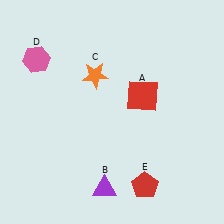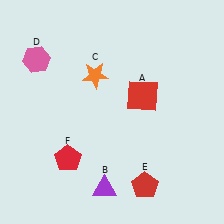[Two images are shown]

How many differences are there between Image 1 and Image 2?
There is 1 difference between the two images.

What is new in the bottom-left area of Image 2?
A red pentagon (F) was added in the bottom-left area of Image 2.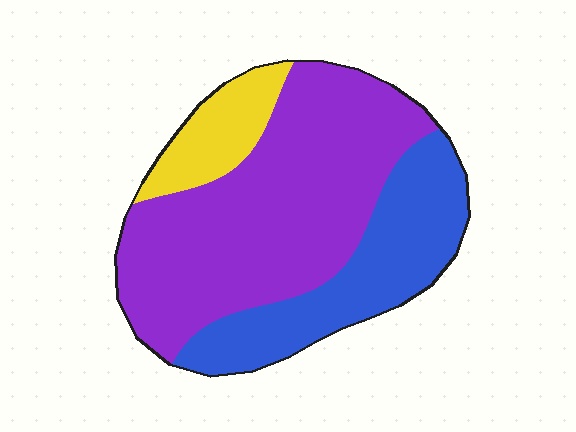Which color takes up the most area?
Purple, at roughly 60%.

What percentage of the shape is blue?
Blue takes up between a sixth and a third of the shape.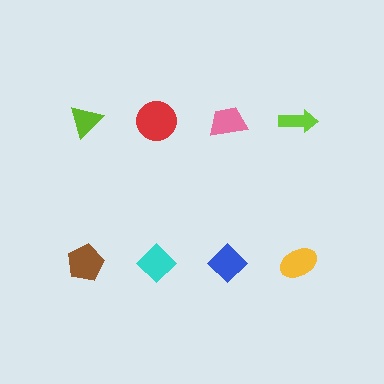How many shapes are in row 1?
4 shapes.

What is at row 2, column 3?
A blue diamond.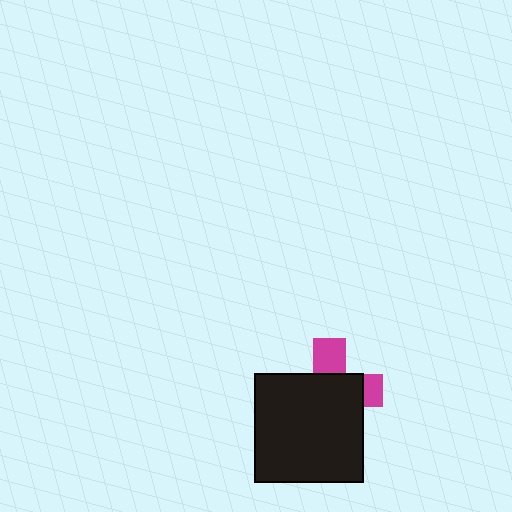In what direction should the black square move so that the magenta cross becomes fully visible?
The black square should move down. That is the shortest direction to clear the overlap and leave the magenta cross fully visible.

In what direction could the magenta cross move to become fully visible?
The magenta cross could move up. That would shift it out from behind the black square entirely.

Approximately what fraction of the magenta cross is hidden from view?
Roughly 69% of the magenta cross is hidden behind the black square.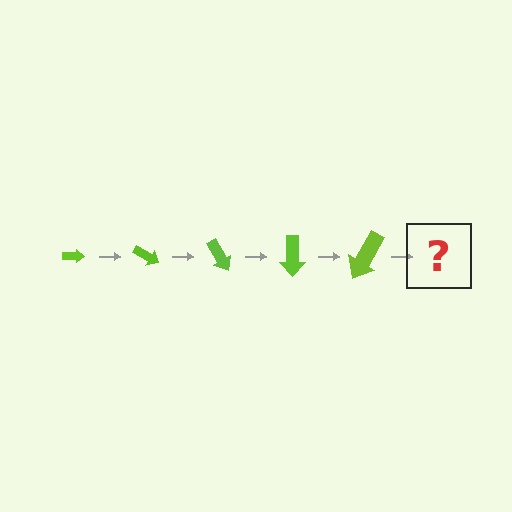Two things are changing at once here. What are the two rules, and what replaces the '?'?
The two rules are that the arrow grows larger each step and it rotates 30 degrees each step. The '?' should be an arrow, larger than the previous one and rotated 150 degrees from the start.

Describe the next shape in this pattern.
It should be an arrow, larger than the previous one and rotated 150 degrees from the start.